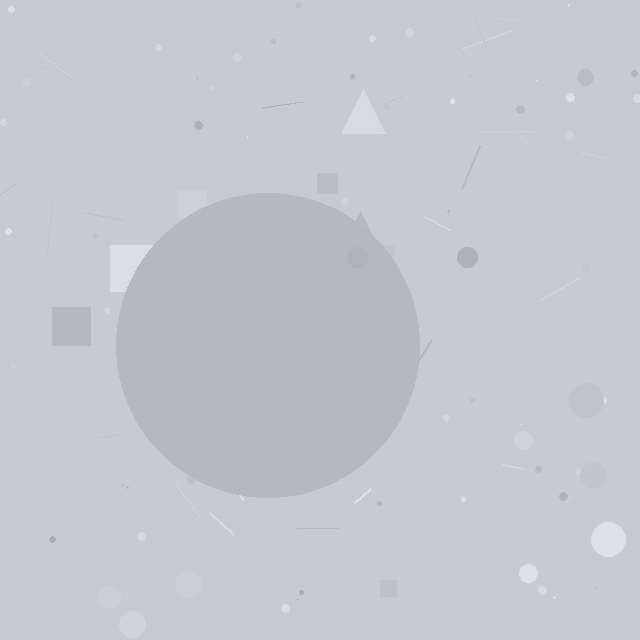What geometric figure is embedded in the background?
A circle is embedded in the background.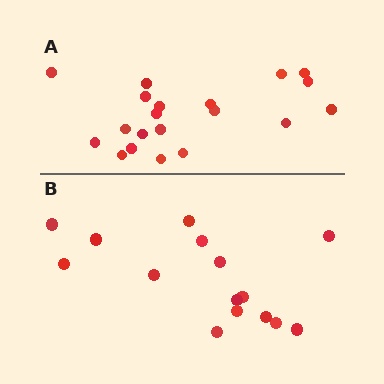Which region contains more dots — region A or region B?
Region A (the top region) has more dots.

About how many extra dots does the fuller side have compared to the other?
Region A has about 5 more dots than region B.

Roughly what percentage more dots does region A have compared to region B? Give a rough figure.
About 35% more.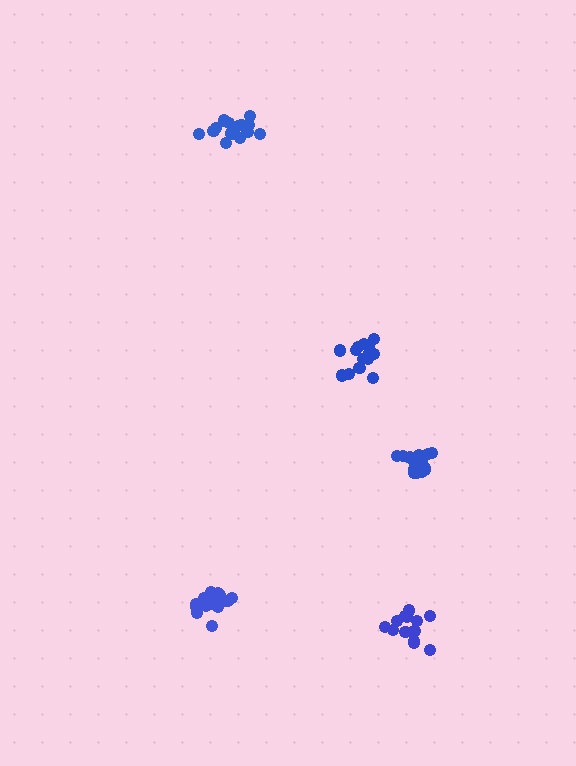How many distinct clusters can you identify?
There are 5 distinct clusters.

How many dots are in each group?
Group 1: 17 dots, Group 2: 14 dots, Group 3: 17 dots, Group 4: 13 dots, Group 5: 17 dots (78 total).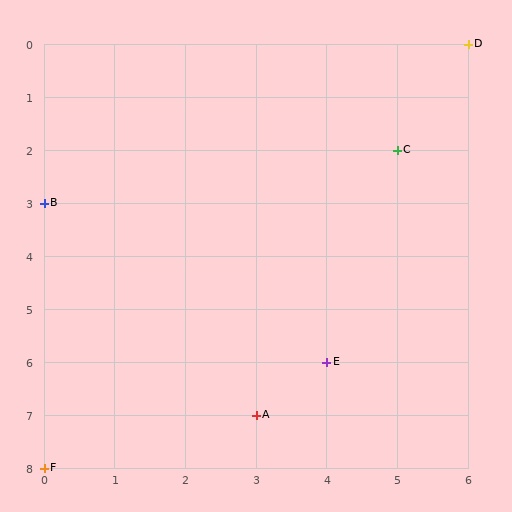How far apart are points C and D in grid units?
Points C and D are 1 column and 2 rows apart (about 2.2 grid units diagonally).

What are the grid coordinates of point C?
Point C is at grid coordinates (5, 2).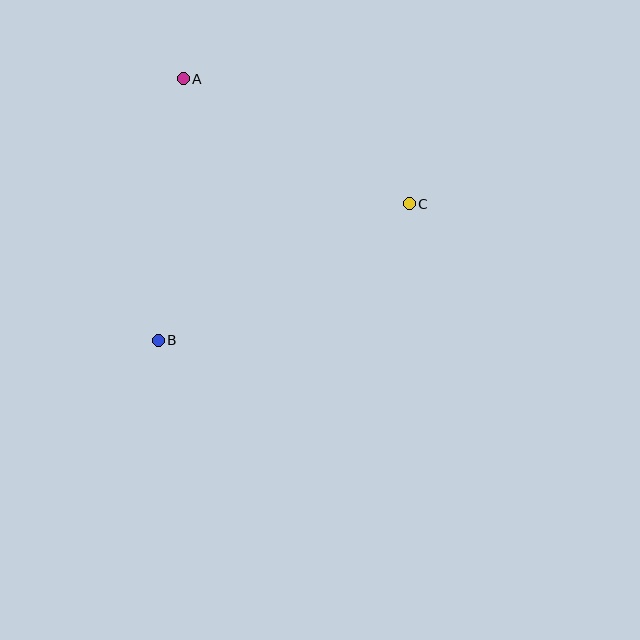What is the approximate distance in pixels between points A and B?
The distance between A and B is approximately 263 pixels.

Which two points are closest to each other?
Points A and C are closest to each other.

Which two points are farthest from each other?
Points B and C are farthest from each other.